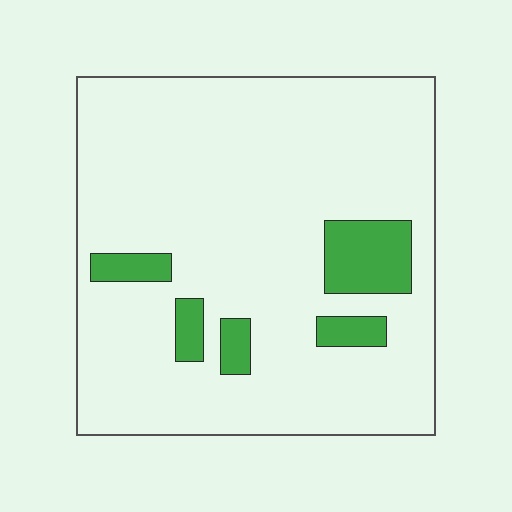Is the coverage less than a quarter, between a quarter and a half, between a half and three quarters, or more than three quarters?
Less than a quarter.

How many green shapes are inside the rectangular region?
5.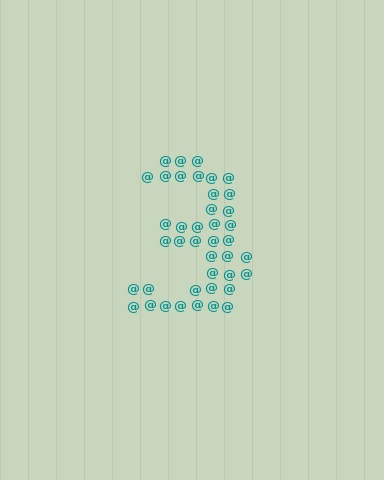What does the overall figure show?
The overall figure shows the digit 3.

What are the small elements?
The small elements are at signs.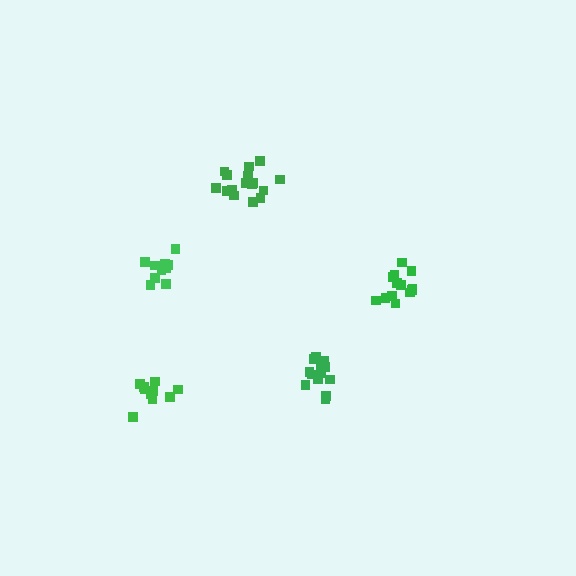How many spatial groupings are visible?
There are 5 spatial groupings.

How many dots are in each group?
Group 1: 11 dots, Group 2: 10 dots, Group 3: 13 dots, Group 4: 13 dots, Group 5: 16 dots (63 total).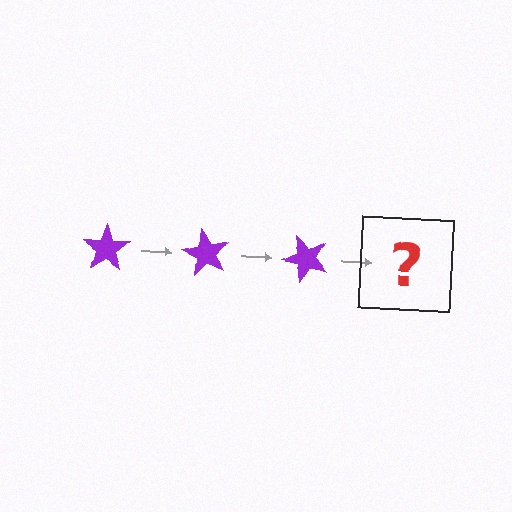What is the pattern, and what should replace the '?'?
The pattern is that the star rotates 60 degrees each step. The '?' should be a purple star rotated 180 degrees.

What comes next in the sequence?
The next element should be a purple star rotated 180 degrees.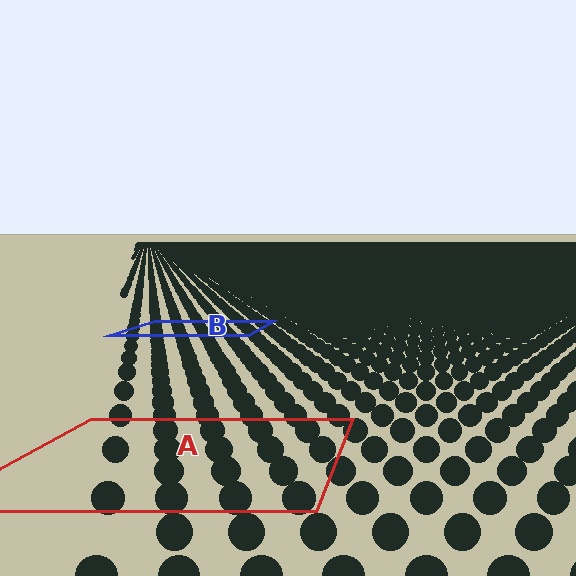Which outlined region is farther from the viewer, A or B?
Region B is farther from the viewer — the texture elements inside it appear smaller and more densely packed.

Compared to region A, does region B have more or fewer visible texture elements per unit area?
Region B has more texture elements per unit area — they are packed more densely because it is farther away.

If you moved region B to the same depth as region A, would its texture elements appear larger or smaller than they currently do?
They would appear larger. At a closer depth, the same texture elements are projected at a bigger on-screen size.